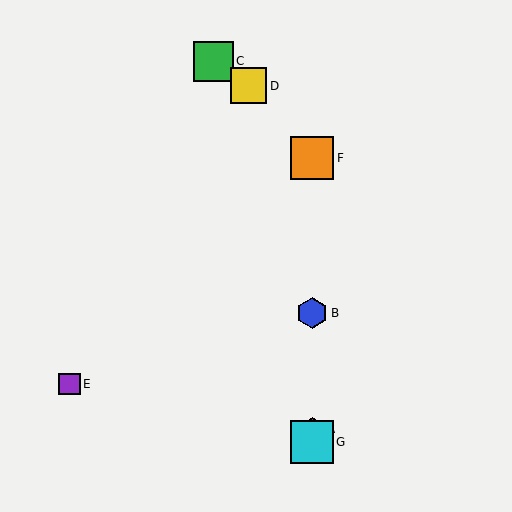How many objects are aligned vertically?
4 objects (A, B, F, G) are aligned vertically.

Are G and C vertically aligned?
No, G is at x≈312 and C is at x≈213.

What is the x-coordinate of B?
Object B is at x≈312.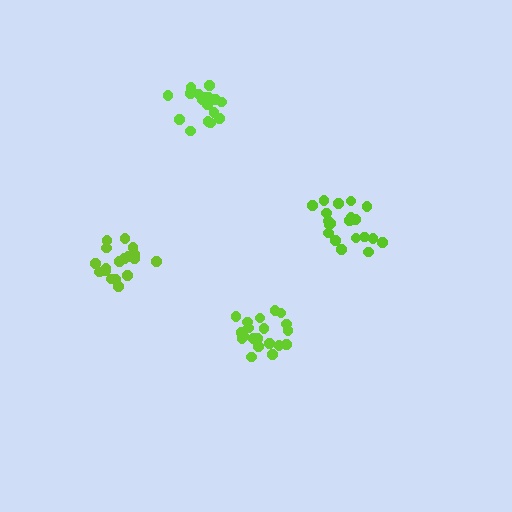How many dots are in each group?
Group 1: 20 dots, Group 2: 19 dots, Group 3: 20 dots, Group 4: 20 dots (79 total).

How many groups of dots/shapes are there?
There are 4 groups.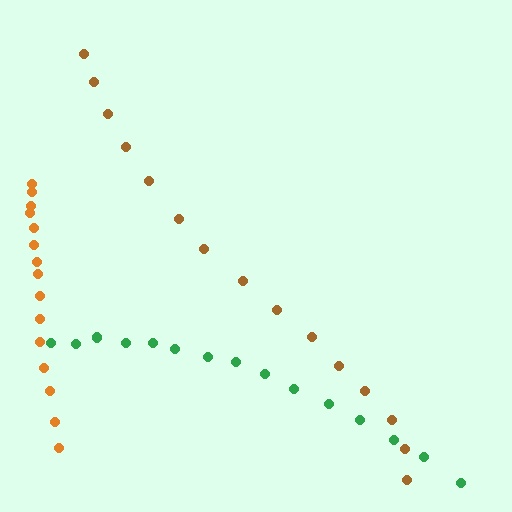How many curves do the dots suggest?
There are 3 distinct paths.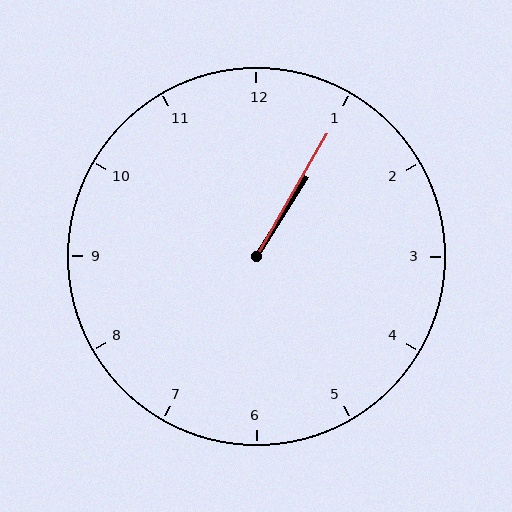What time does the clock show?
1:05.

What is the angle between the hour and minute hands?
Approximately 2 degrees.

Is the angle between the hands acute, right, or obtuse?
It is acute.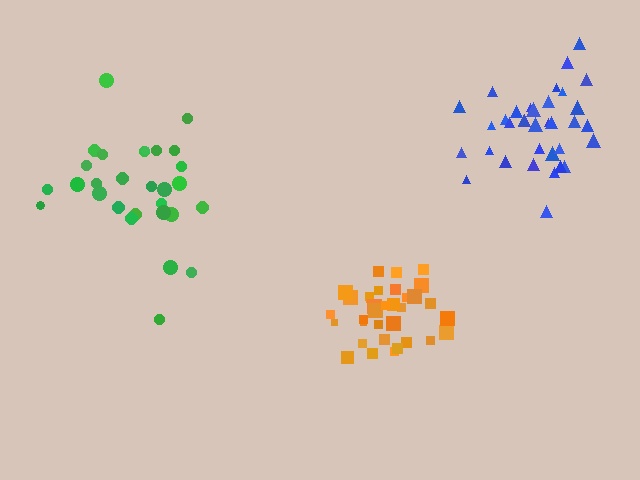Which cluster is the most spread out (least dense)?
Green.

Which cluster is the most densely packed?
Orange.